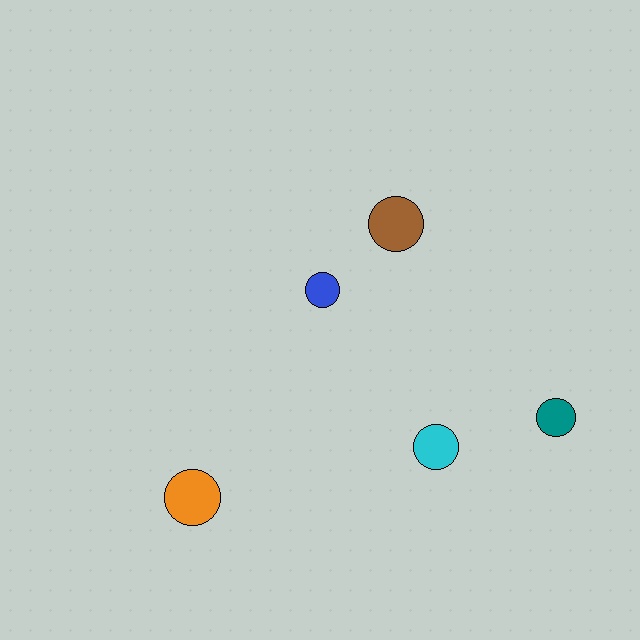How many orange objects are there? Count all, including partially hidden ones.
There is 1 orange object.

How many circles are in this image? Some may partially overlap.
There are 5 circles.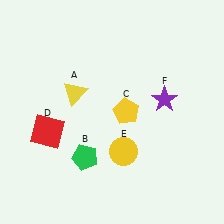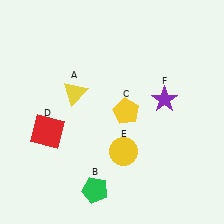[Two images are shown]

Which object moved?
The green pentagon (B) moved down.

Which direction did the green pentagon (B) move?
The green pentagon (B) moved down.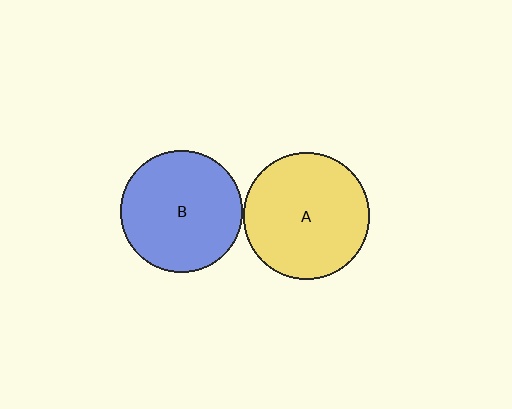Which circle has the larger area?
Circle A (yellow).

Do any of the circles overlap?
No, none of the circles overlap.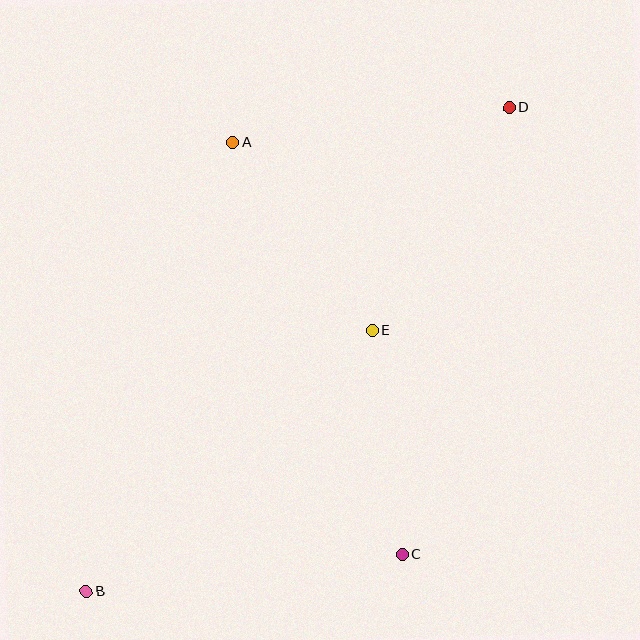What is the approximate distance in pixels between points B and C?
The distance between B and C is approximately 318 pixels.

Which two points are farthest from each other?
Points B and D are farthest from each other.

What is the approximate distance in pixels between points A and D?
The distance between A and D is approximately 279 pixels.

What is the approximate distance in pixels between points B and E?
The distance between B and E is approximately 388 pixels.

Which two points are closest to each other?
Points C and E are closest to each other.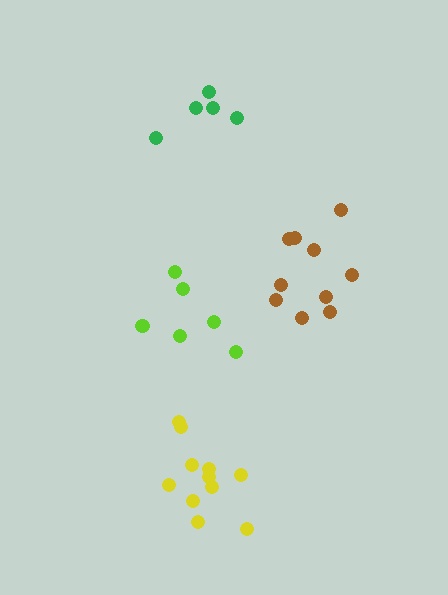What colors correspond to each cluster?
The clusters are colored: brown, green, yellow, lime.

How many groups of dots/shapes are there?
There are 4 groups.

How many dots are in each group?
Group 1: 10 dots, Group 2: 5 dots, Group 3: 11 dots, Group 4: 6 dots (32 total).